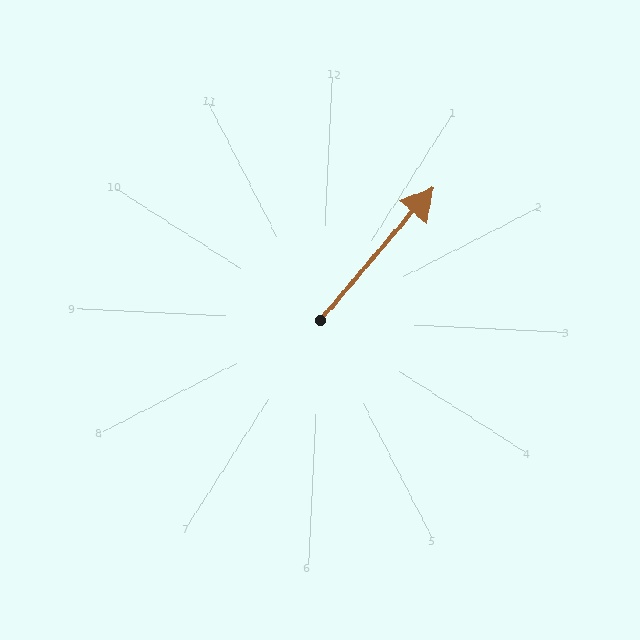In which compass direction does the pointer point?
Northeast.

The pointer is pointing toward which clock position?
Roughly 1 o'clock.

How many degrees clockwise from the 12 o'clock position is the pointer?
Approximately 38 degrees.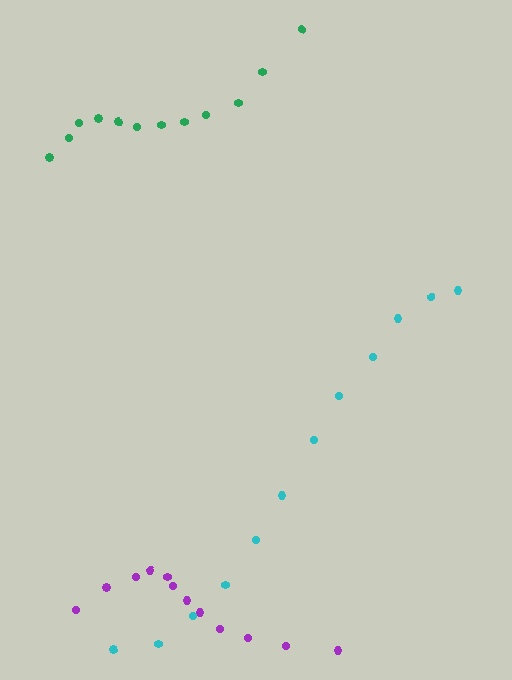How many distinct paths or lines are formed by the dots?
There are 3 distinct paths.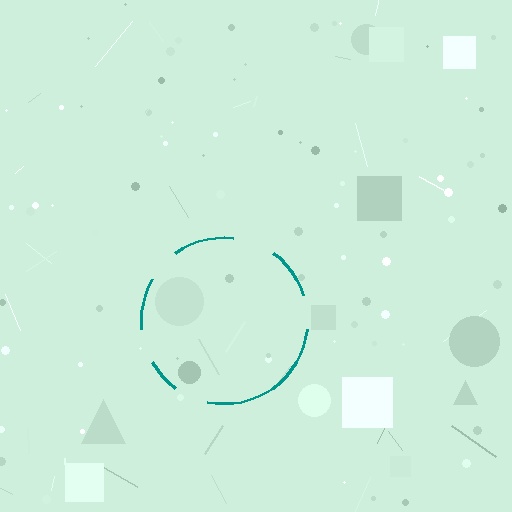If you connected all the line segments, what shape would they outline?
They would outline a circle.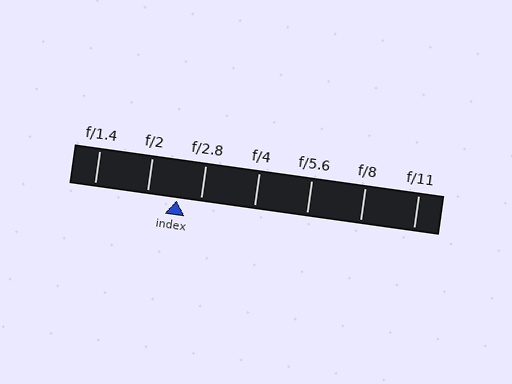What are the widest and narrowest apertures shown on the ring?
The widest aperture shown is f/1.4 and the narrowest is f/11.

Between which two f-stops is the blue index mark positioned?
The index mark is between f/2 and f/2.8.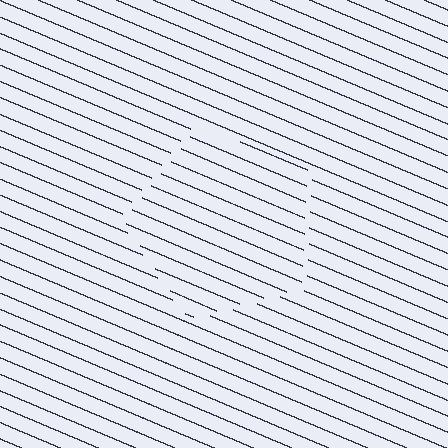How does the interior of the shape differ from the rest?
The interior of the shape contains the same grating, shifted by half a period — the contour is defined by the phase discontinuity where line-ends from the inner and outer gratings abut.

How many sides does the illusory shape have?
5 sides — the line-ends trace a pentagon.